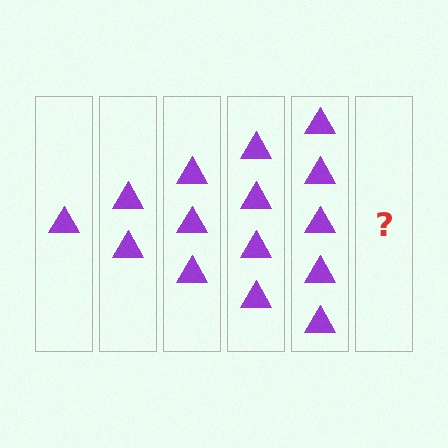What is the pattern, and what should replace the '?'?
The pattern is that each step adds one more triangle. The '?' should be 6 triangles.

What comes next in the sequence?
The next element should be 6 triangles.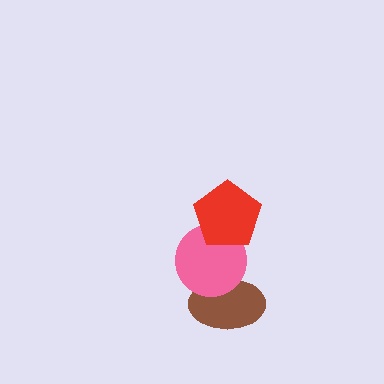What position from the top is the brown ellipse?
The brown ellipse is 3rd from the top.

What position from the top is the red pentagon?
The red pentagon is 1st from the top.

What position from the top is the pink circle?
The pink circle is 2nd from the top.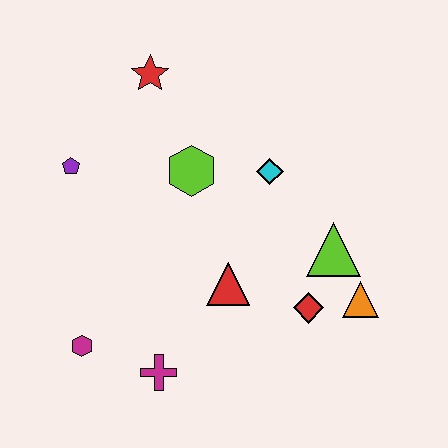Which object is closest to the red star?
The lime hexagon is closest to the red star.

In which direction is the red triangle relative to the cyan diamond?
The red triangle is below the cyan diamond.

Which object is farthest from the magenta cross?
The red star is farthest from the magenta cross.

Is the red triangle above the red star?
No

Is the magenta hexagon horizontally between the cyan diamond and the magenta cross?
No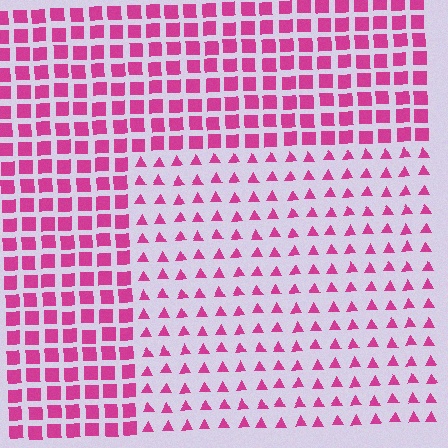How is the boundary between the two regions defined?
The boundary is defined by a change in element shape: triangles inside vs. squares outside. All elements share the same color and spacing.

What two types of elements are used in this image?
The image uses triangles inside the rectangle region and squares outside it.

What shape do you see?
I see a rectangle.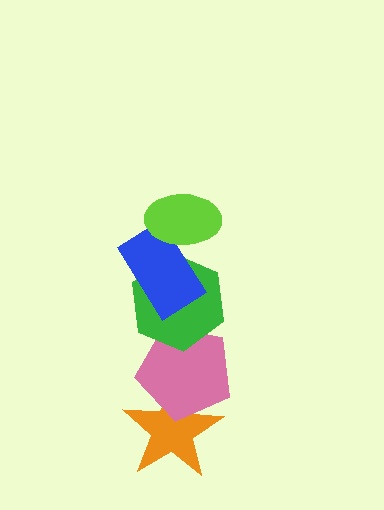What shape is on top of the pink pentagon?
The green hexagon is on top of the pink pentagon.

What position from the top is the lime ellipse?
The lime ellipse is 1st from the top.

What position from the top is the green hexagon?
The green hexagon is 3rd from the top.